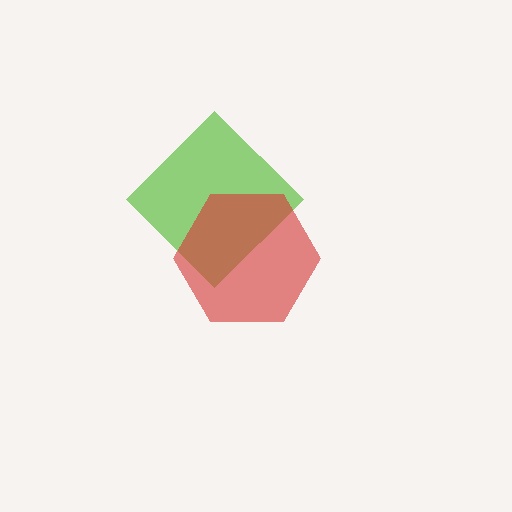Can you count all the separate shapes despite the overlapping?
Yes, there are 2 separate shapes.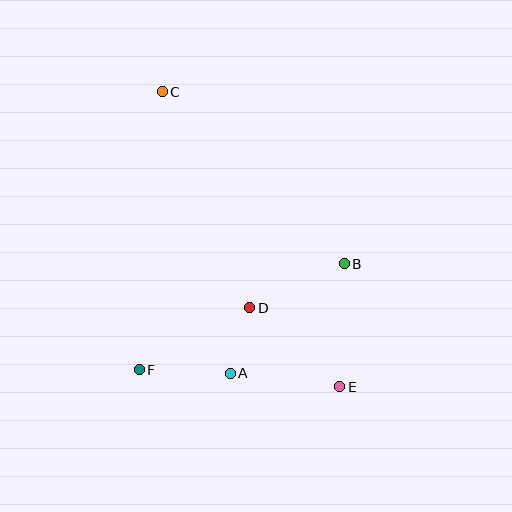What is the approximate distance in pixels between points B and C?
The distance between B and C is approximately 251 pixels.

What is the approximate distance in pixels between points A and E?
The distance between A and E is approximately 110 pixels.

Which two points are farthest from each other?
Points C and E are farthest from each other.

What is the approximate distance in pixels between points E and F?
The distance between E and F is approximately 201 pixels.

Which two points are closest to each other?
Points A and D are closest to each other.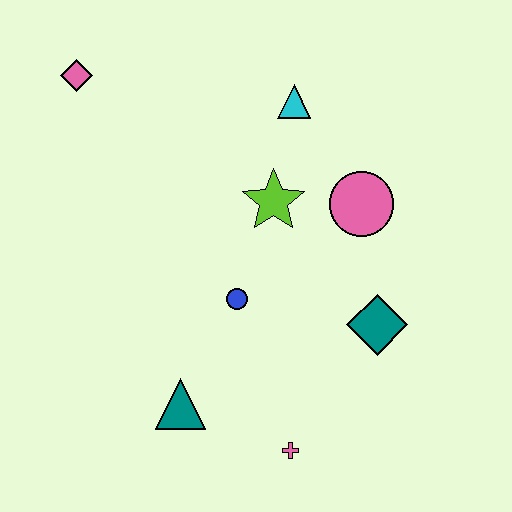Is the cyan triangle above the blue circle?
Yes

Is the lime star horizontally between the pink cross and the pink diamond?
Yes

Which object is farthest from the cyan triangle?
The pink cross is farthest from the cyan triangle.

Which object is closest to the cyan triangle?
The lime star is closest to the cyan triangle.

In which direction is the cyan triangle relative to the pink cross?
The cyan triangle is above the pink cross.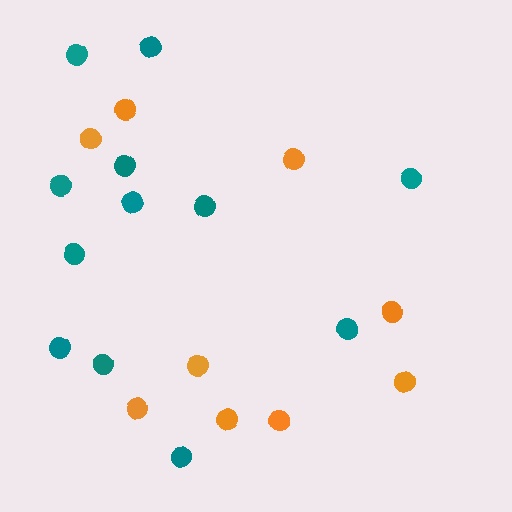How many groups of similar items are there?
There are 2 groups: one group of teal circles (12) and one group of orange circles (9).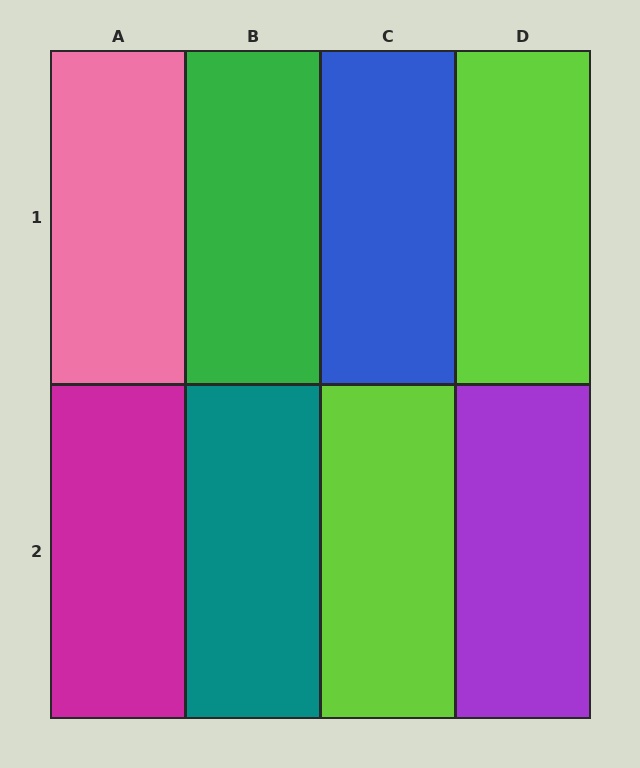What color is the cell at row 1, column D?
Lime.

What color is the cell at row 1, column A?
Pink.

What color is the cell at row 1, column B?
Green.